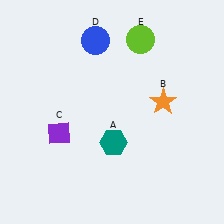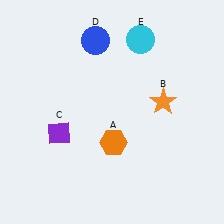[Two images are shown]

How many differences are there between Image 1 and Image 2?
There are 2 differences between the two images.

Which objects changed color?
A changed from teal to orange. E changed from lime to cyan.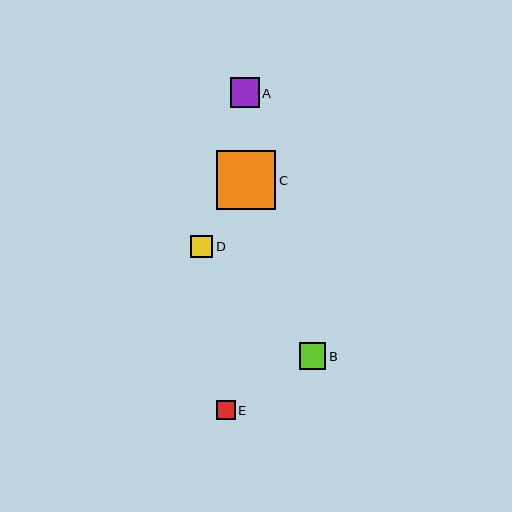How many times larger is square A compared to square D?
Square A is approximately 1.3 times the size of square D.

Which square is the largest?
Square C is the largest with a size of approximately 60 pixels.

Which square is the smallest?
Square E is the smallest with a size of approximately 19 pixels.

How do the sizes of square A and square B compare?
Square A and square B are approximately the same size.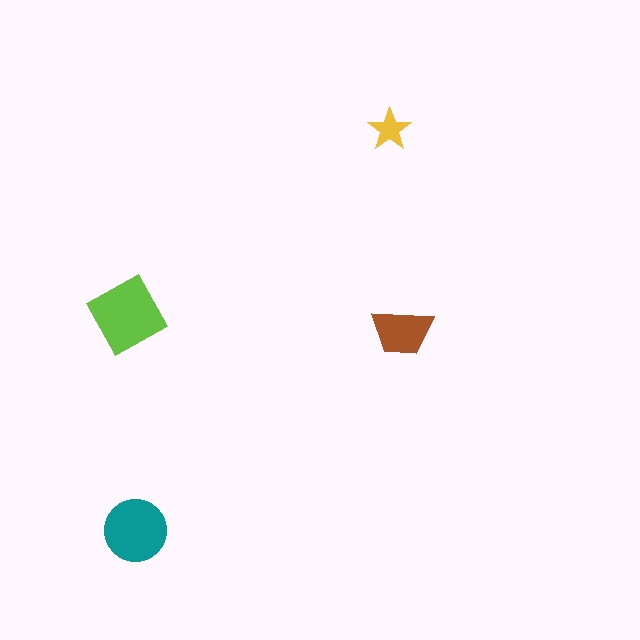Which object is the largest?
The lime diamond.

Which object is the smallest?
The yellow star.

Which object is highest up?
The yellow star is topmost.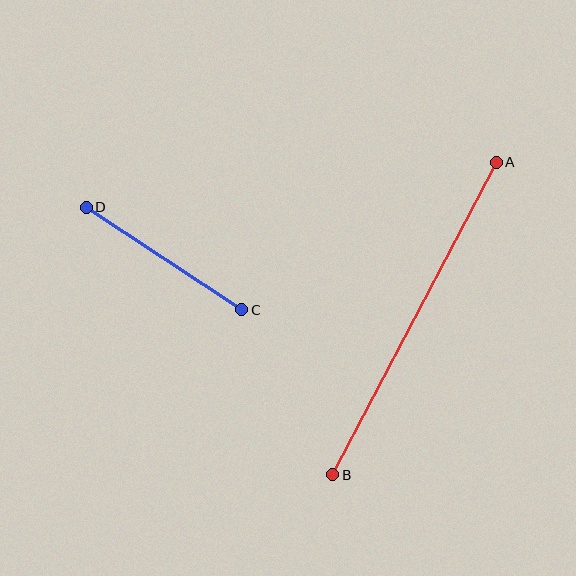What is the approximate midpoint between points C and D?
The midpoint is at approximately (164, 259) pixels.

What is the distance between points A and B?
The distance is approximately 353 pixels.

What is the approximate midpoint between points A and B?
The midpoint is at approximately (414, 319) pixels.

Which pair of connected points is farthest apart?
Points A and B are farthest apart.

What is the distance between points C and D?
The distance is approximately 186 pixels.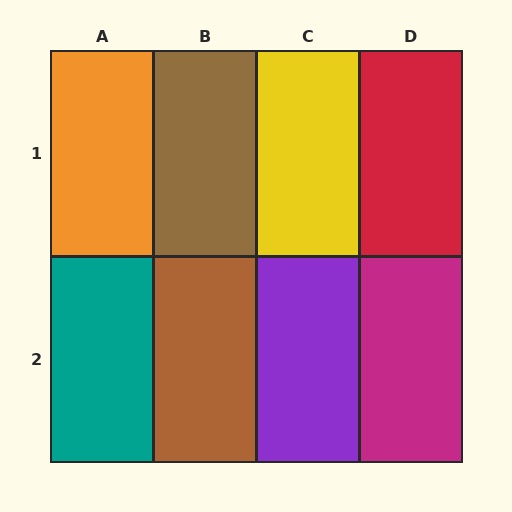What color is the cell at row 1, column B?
Brown.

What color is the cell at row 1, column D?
Red.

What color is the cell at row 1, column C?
Yellow.